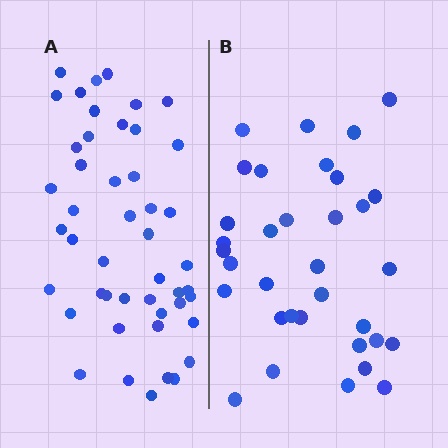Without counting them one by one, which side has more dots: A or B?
Region A (the left region) has more dots.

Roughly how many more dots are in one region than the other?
Region A has approximately 15 more dots than region B.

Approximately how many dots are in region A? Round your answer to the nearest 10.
About 50 dots. (The exact count is 47, which rounds to 50.)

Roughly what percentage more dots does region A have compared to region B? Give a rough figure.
About 40% more.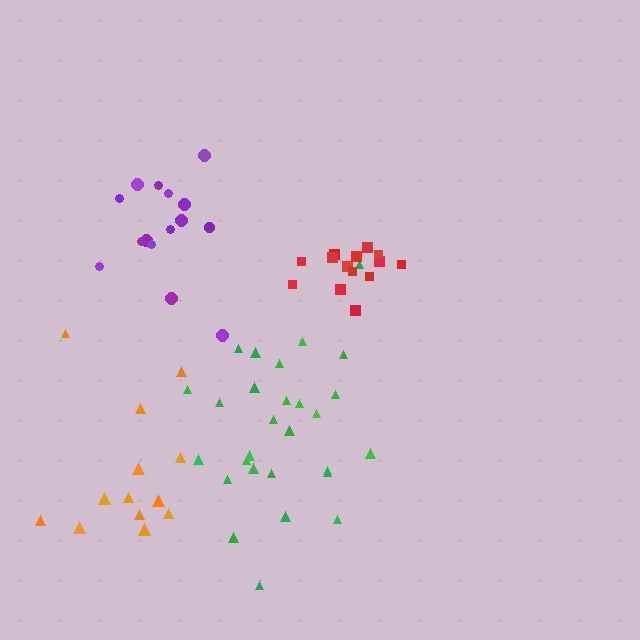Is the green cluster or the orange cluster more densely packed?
Green.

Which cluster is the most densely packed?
Red.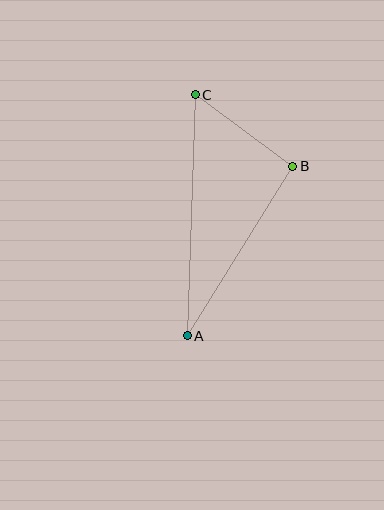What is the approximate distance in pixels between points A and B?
The distance between A and B is approximately 200 pixels.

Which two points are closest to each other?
Points B and C are closest to each other.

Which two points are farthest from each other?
Points A and C are farthest from each other.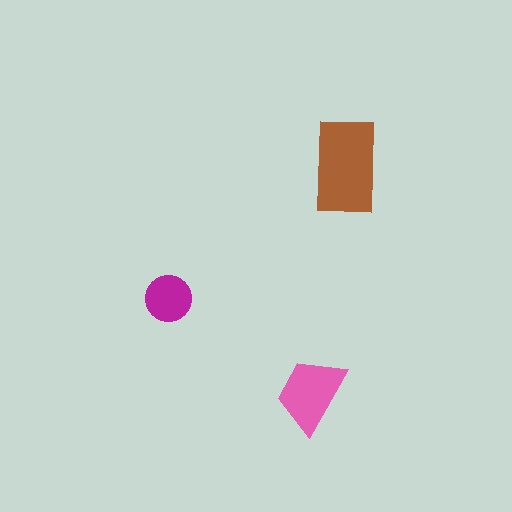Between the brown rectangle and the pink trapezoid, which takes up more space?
The brown rectangle.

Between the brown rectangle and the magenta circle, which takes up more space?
The brown rectangle.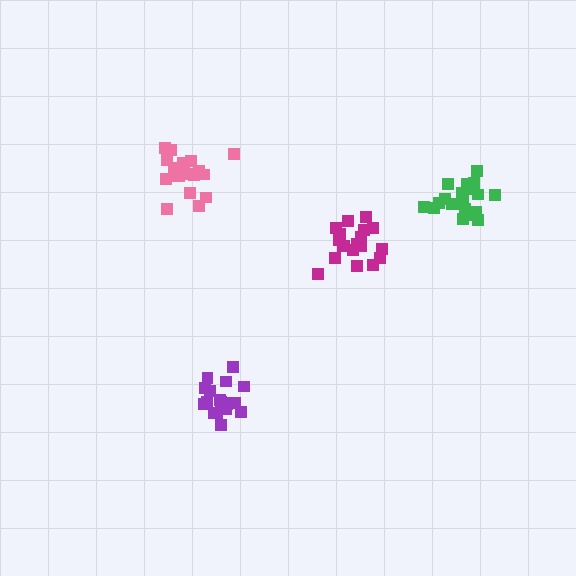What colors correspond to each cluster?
The clusters are colored: magenta, purple, pink, green.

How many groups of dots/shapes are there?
There are 4 groups.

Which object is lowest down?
The purple cluster is bottommost.